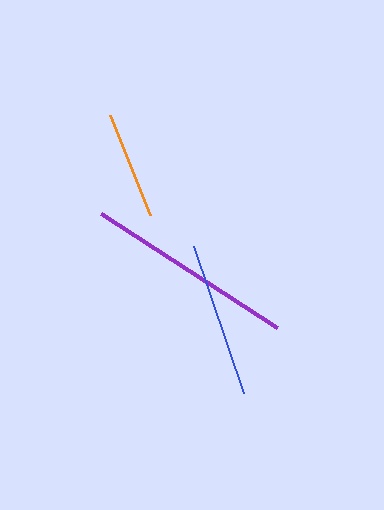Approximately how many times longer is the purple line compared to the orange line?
The purple line is approximately 1.9 times the length of the orange line.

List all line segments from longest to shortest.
From longest to shortest: purple, blue, orange.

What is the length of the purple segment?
The purple segment is approximately 209 pixels long.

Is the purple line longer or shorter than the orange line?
The purple line is longer than the orange line.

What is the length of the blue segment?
The blue segment is approximately 155 pixels long.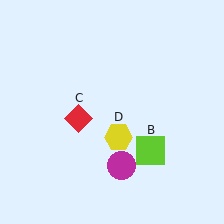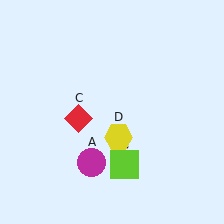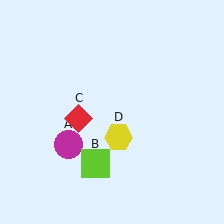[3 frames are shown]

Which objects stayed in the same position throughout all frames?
Red diamond (object C) and yellow hexagon (object D) remained stationary.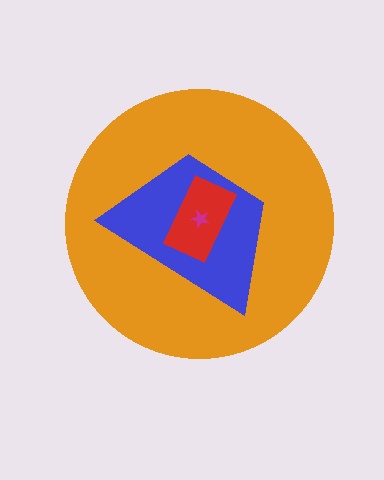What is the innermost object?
The magenta star.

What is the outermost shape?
The orange circle.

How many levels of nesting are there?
4.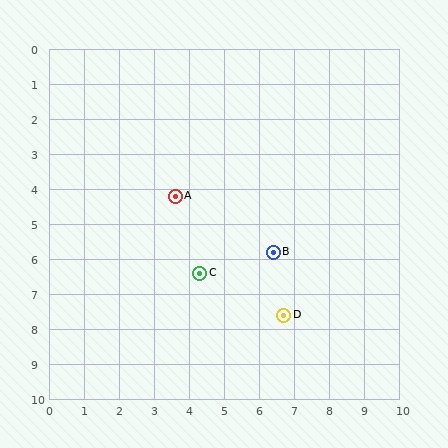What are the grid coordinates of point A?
Point A is at approximately (3.6, 4.2).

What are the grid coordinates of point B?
Point B is at approximately (6.4, 5.8).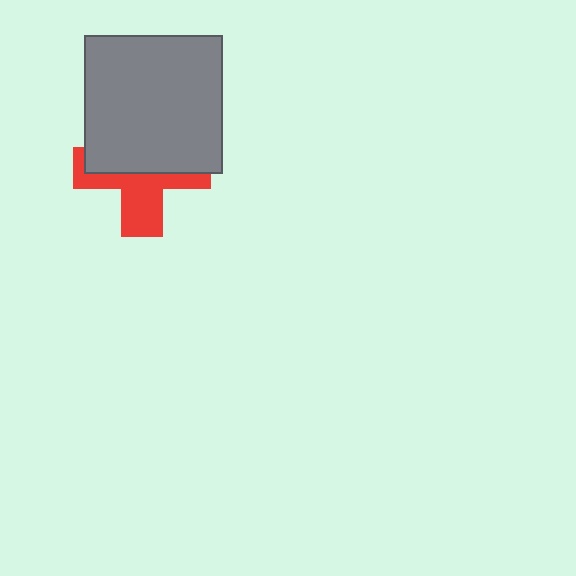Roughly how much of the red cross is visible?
About half of it is visible (roughly 46%).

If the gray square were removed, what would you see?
You would see the complete red cross.